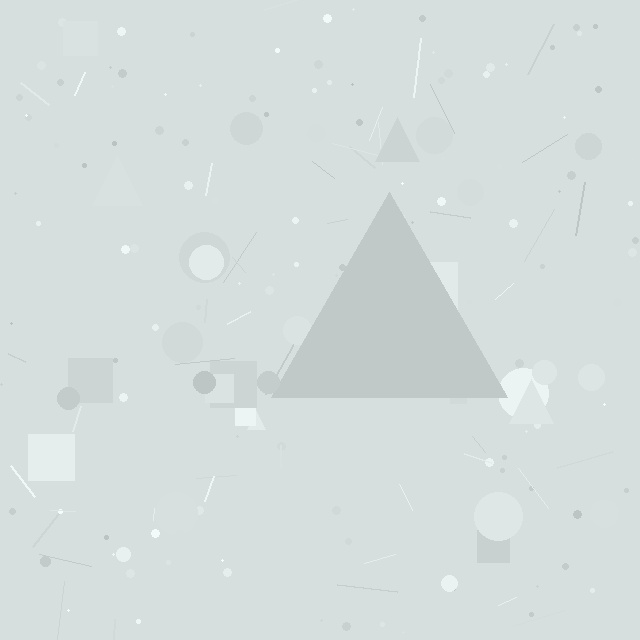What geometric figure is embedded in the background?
A triangle is embedded in the background.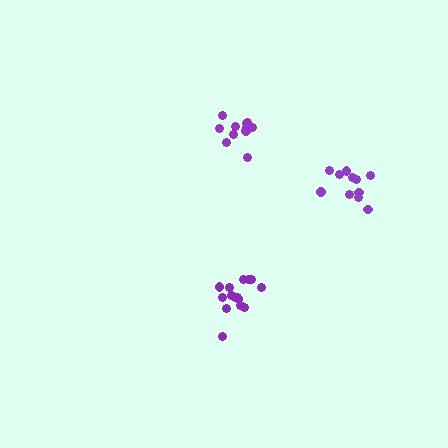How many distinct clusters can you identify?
There are 3 distinct clusters.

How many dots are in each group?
Group 1: 15 dots, Group 2: 13 dots, Group 3: 11 dots (39 total).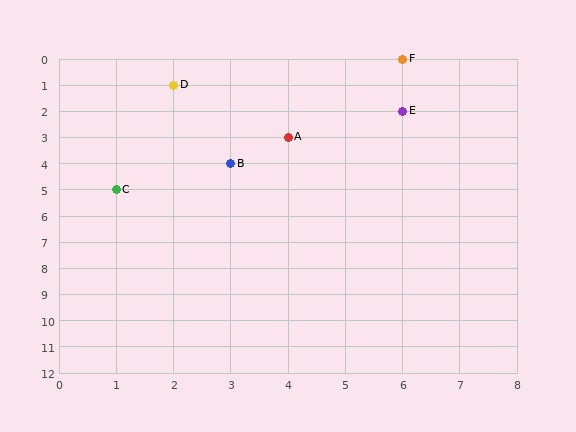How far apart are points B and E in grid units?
Points B and E are 3 columns and 2 rows apart (about 3.6 grid units diagonally).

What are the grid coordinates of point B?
Point B is at grid coordinates (3, 4).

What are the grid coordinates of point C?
Point C is at grid coordinates (1, 5).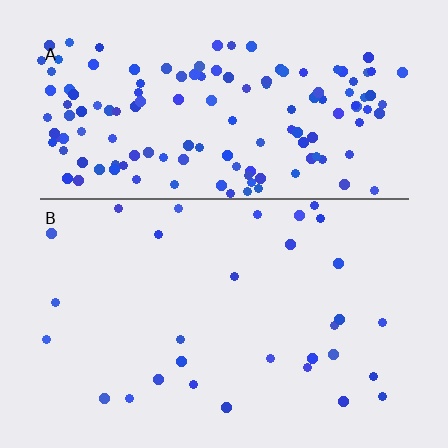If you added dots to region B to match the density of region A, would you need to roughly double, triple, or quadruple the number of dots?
Approximately quadruple.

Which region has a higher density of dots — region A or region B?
A (the top).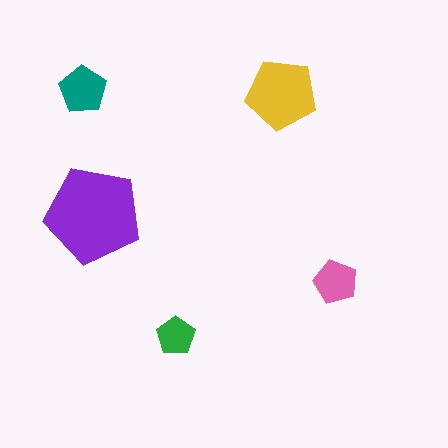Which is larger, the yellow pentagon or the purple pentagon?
The purple one.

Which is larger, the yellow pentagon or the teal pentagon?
The yellow one.